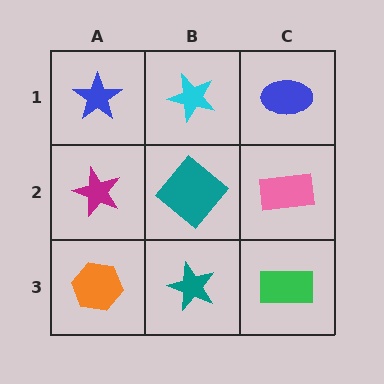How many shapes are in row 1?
3 shapes.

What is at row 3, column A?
An orange hexagon.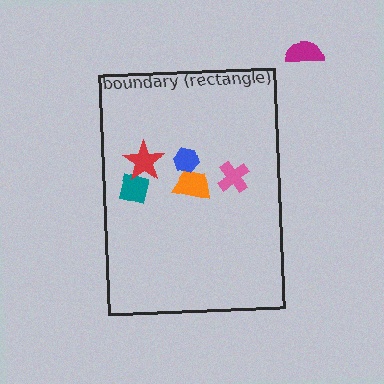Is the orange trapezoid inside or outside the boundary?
Inside.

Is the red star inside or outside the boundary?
Inside.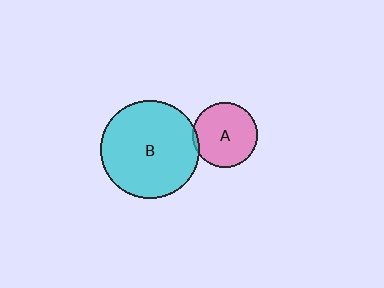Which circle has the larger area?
Circle B (cyan).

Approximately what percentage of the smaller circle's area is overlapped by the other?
Approximately 5%.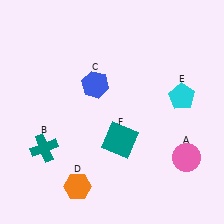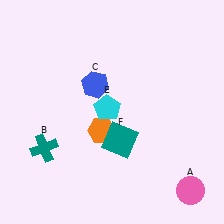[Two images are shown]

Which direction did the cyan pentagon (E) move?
The cyan pentagon (E) moved left.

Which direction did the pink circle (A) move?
The pink circle (A) moved down.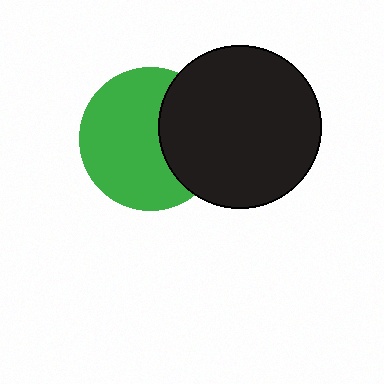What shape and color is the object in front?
The object in front is a black circle.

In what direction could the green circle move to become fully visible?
The green circle could move left. That would shift it out from behind the black circle entirely.